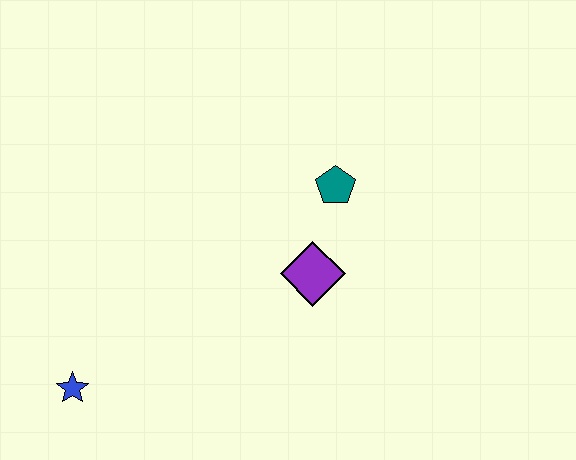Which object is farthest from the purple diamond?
The blue star is farthest from the purple diamond.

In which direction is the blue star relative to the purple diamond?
The blue star is to the left of the purple diamond.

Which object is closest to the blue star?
The purple diamond is closest to the blue star.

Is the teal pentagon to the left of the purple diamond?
No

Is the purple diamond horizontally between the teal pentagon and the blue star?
Yes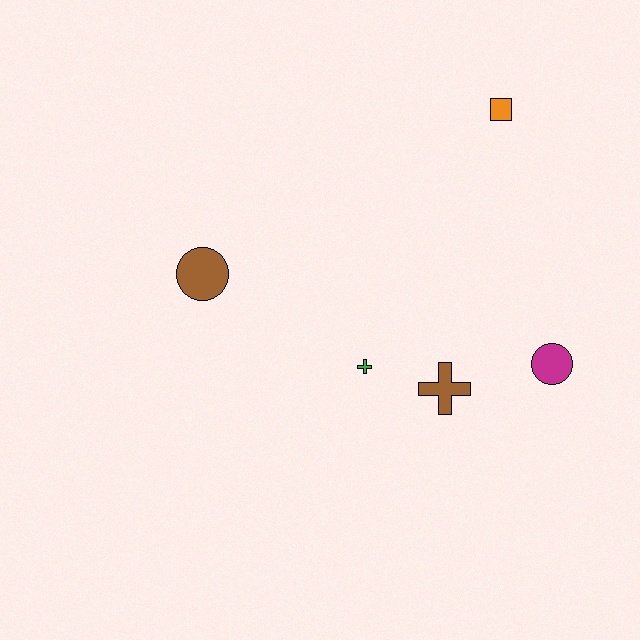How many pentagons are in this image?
There are no pentagons.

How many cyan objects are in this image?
There are no cyan objects.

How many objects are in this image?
There are 5 objects.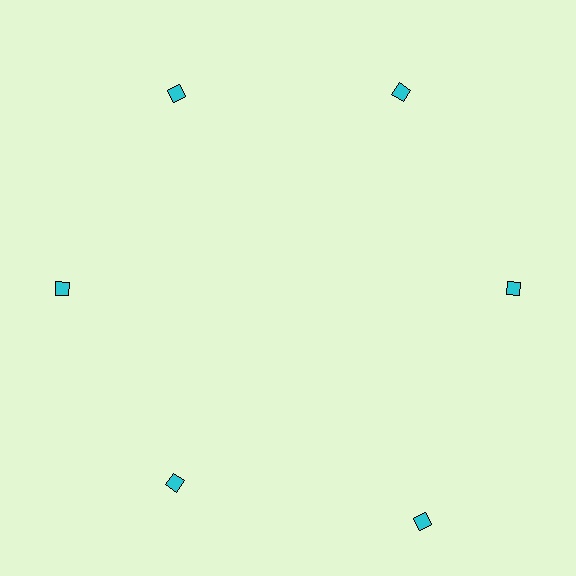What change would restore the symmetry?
The symmetry would be restored by moving it inward, back onto the ring so that all 6 diamonds sit at equal angles and equal distance from the center.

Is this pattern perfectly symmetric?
No. The 6 cyan diamonds are arranged in a ring, but one element near the 5 o'clock position is pushed outward from the center, breaking the 6-fold rotational symmetry.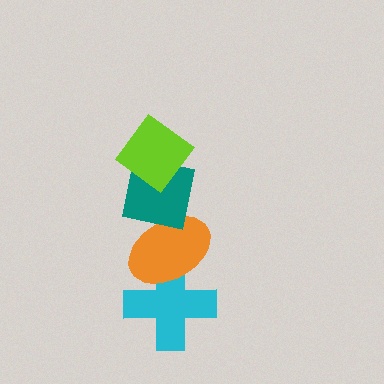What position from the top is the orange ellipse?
The orange ellipse is 3rd from the top.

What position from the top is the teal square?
The teal square is 2nd from the top.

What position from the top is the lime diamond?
The lime diamond is 1st from the top.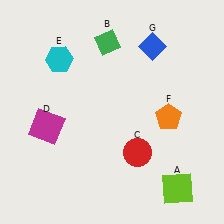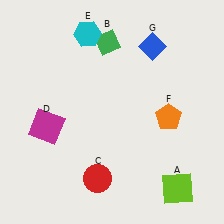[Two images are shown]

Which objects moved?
The objects that moved are: the red circle (C), the cyan hexagon (E).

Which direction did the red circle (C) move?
The red circle (C) moved left.